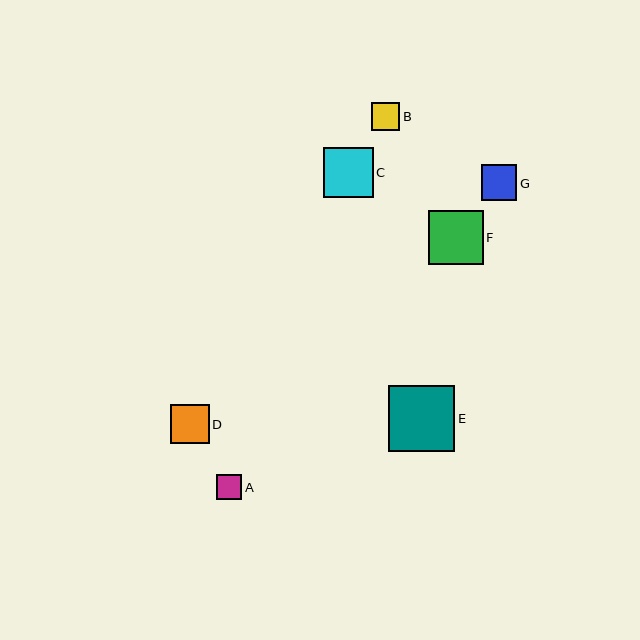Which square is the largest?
Square E is the largest with a size of approximately 66 pixels.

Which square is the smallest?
Square A is the smallest with a size of approximately 25 pixels.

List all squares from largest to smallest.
From largest to smallest: E, F, C, D, G, B, A.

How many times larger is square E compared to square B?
Square E is approximately 2.4 times the size of square B.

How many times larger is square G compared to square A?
Square G is approximately 1.4 times the size of square A.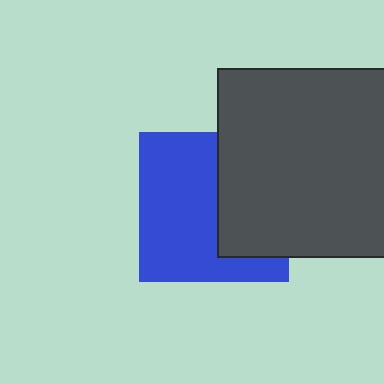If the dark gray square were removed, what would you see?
You would see the complete blue square.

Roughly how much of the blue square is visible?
About half of it is visible (roughly 60%).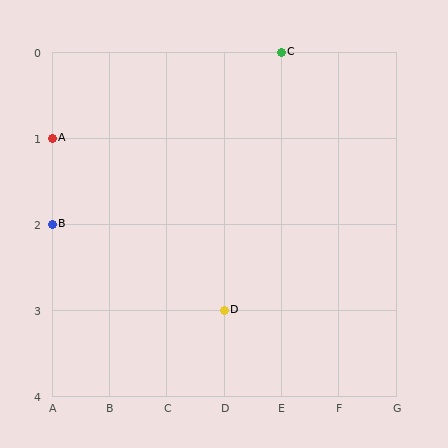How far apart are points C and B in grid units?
Points C and B are 4 columns and 2 rows apart (about 4.5 grid units diagonally).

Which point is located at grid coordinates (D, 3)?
Point D is at (D, 3).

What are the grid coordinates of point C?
Point C is at grid coordinates (E, 0).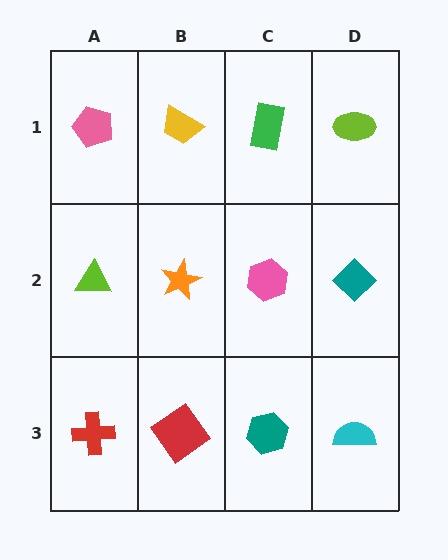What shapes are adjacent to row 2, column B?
A yellow trapezoid (row 1, column B), a red diamond (row 3, column B), a lime triangle (row 2, column A), a pink hexagon (row 2, column C).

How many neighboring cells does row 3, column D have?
2.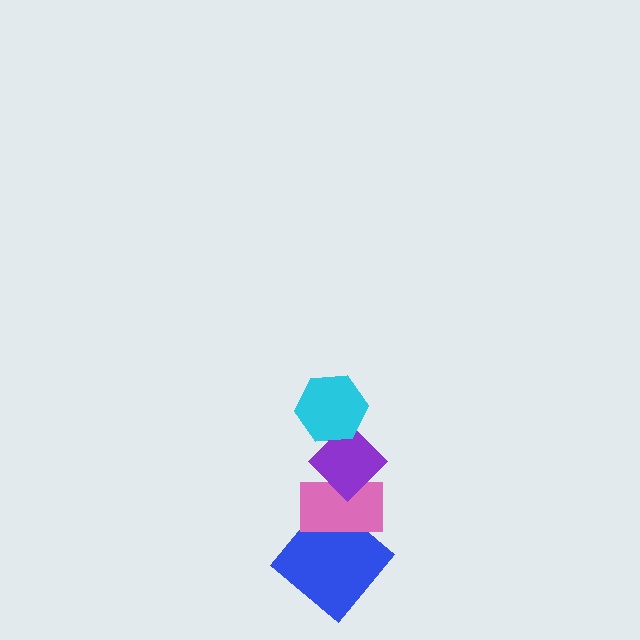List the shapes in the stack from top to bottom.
From top to bottom: the cyan hexagon, the purple diamond, the pink rectangle, the blue diamond.